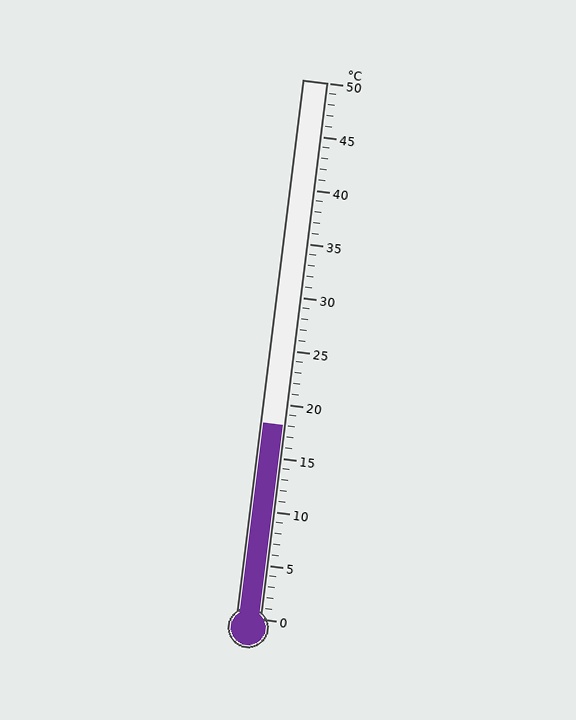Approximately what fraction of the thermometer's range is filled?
The thermometer is filled to approximately 35% of its range.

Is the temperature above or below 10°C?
The temperature is above 10°C.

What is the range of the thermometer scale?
The thermometer scale ranges from 0°C to 50°C.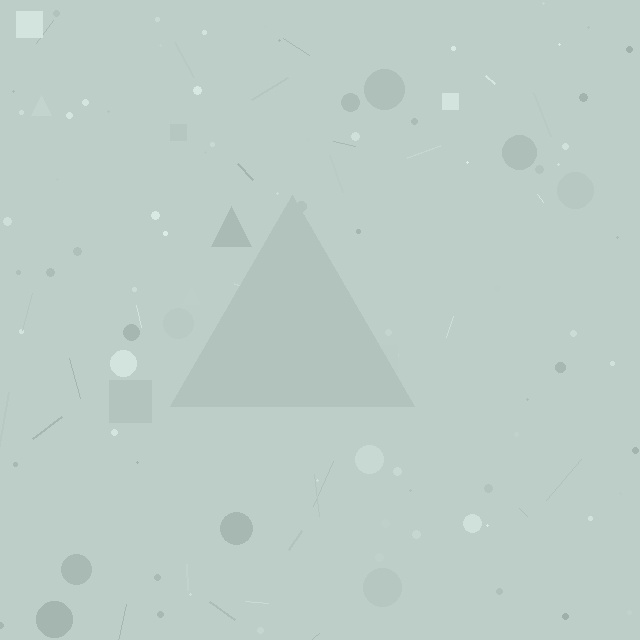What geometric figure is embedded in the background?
A triangle is embedded in the background.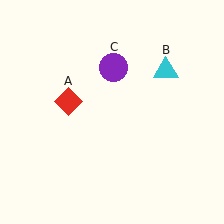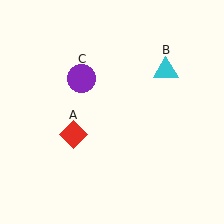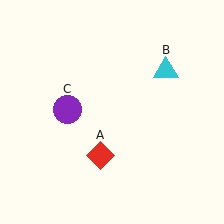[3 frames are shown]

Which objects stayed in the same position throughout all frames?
Cyan triangle (object B) remained stationary.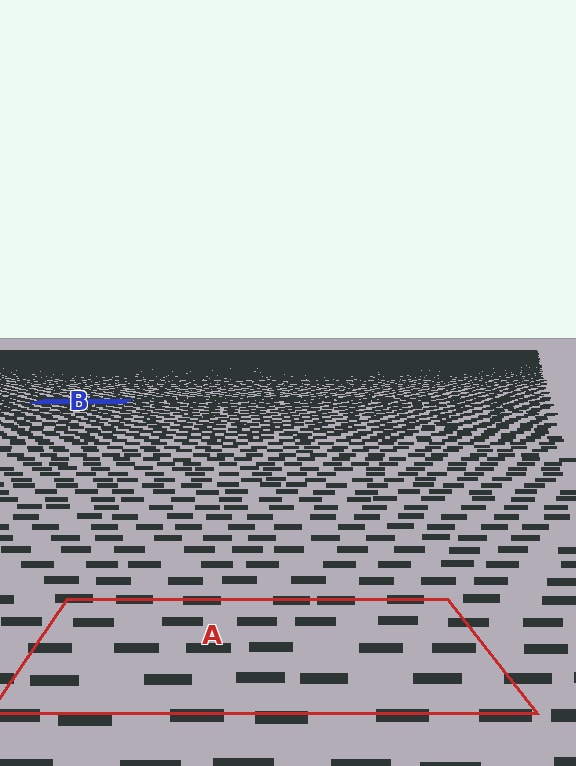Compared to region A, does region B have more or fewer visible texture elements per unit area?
Region B has more texture elements per unit area — they are packed more densely because it is farther away.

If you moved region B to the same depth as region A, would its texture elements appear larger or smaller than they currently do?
They would appear larger. At a closer depth, the same texture elements are projected at a bigger on-screen size.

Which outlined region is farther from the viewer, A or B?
Region B is farther from the viewer — the texture elements inside it appear smaller and more densely packed.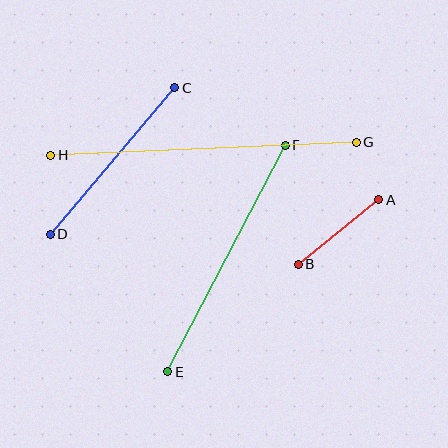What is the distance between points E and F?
The distance is approximately 255 pixels.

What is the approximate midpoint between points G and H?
The midpoint is at approximately (204, 149) pixels.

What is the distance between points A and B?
The distance is approximately 103 pixels.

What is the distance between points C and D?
The distance is approximately 192 pixels.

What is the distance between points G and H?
The distance is approximately 306 pixels.